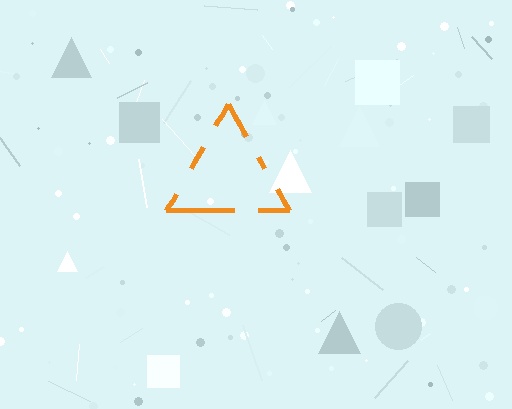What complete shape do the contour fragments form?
The contour fragments form a triangle.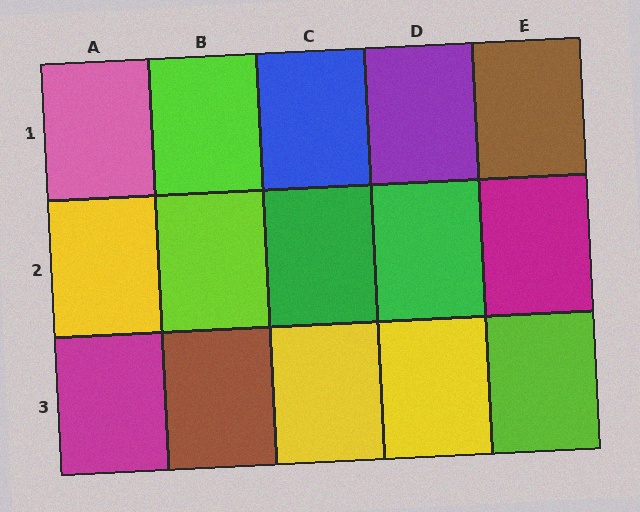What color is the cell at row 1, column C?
Blue.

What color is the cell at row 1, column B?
Lime.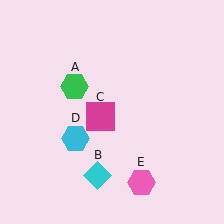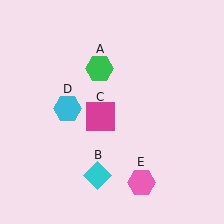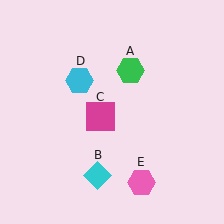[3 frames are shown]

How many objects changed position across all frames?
2 objects changed position: green hexagon (object A), cyan hexagon (object D).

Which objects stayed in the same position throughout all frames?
Cyan diamond (object B) and magenta square (object C) and pink hexagon (object E) remained stationary.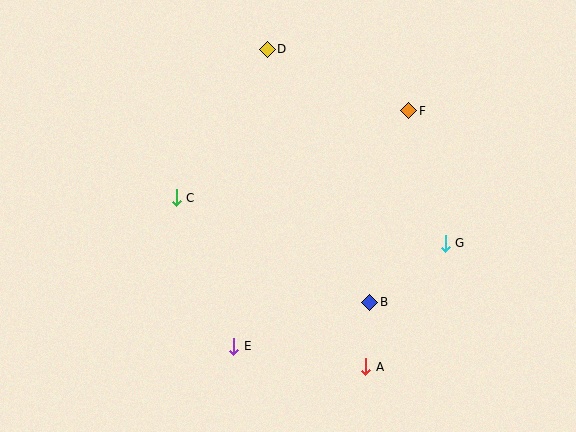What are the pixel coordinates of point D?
Point D is at (267, 49).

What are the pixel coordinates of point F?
Point F is at (409, 111).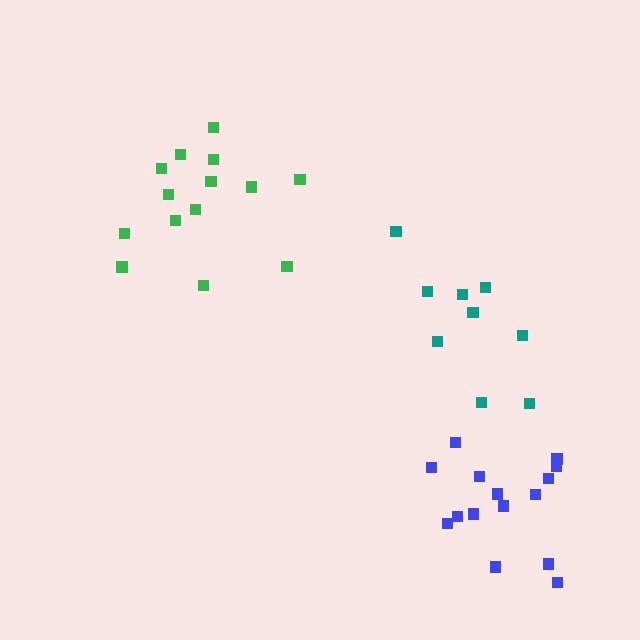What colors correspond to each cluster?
The clusters are colored: green, teal, blue.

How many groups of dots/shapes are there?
There are 3 groups.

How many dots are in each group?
Group 1: 14 dots, Group 2: 9 dots, Group 3: 15 dots (38 total).